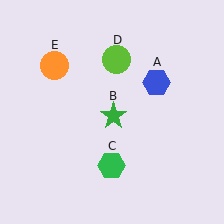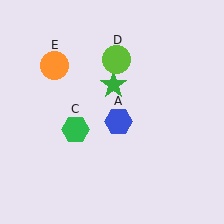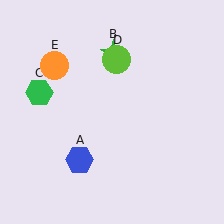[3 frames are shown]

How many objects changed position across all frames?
3 objects changed position: blue hexagon (object A), green star (object B), green hexagon (object C).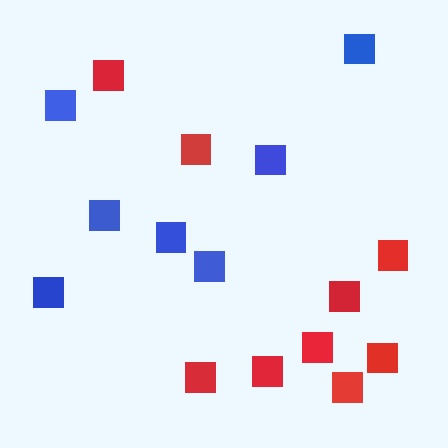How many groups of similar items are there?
There are 2 groups: one group of red squares (9) and one group of blue squares (7).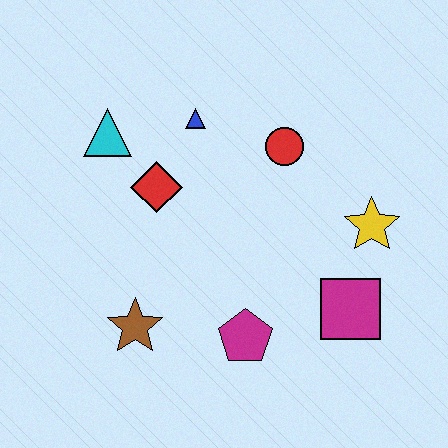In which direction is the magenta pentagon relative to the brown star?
The magenta pentagon is to the right of the brown star.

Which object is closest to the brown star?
The magenta pentagon is closest to the brown star.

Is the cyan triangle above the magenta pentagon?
Yes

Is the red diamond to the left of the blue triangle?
Yes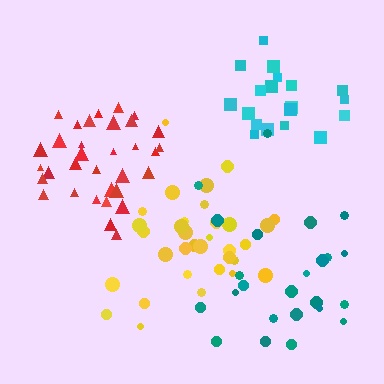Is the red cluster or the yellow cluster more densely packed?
Red.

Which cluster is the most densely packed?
Red.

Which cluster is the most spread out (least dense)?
Teal.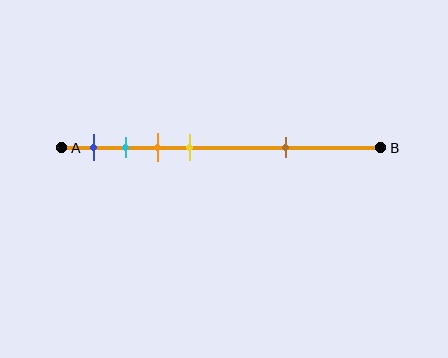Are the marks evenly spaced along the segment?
No, the marks are not evenly spaced.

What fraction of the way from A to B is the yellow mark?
The yellow mark is approximately 40% (0.4) of the way from A to B.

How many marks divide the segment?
There are 5 marks dividing the segment.